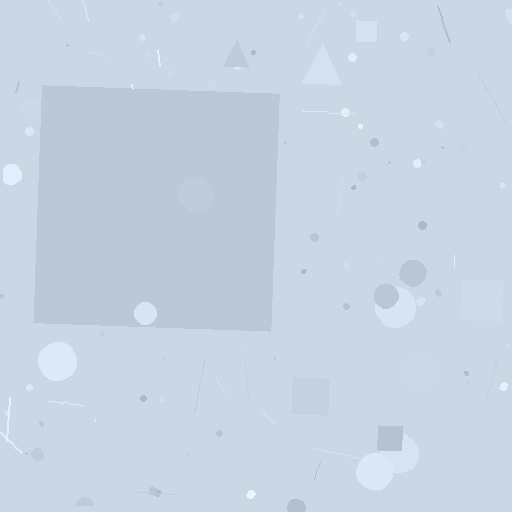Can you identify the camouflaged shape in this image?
The camouflaged shape is a square.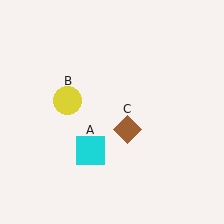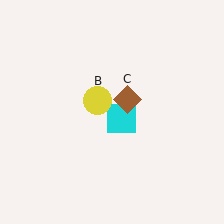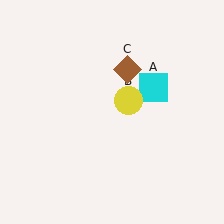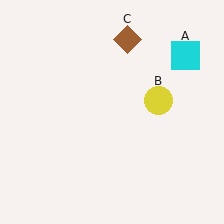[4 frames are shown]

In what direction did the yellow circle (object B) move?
The yellow circle (object B) moved right.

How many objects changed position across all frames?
3 objects changed position: cyan square (object A), yellow circle (object B), brown diamond (object C).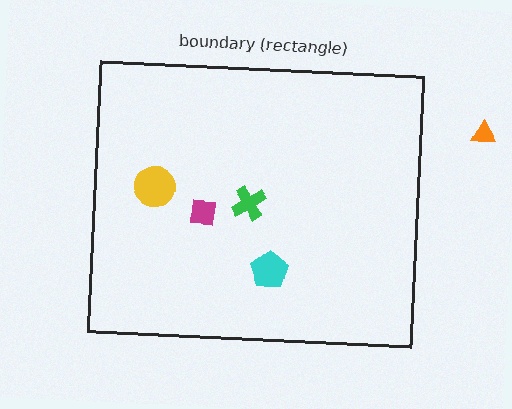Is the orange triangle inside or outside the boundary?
Outside.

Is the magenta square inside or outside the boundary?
Inside.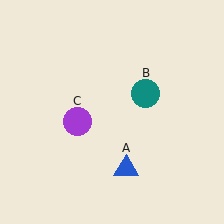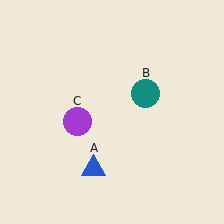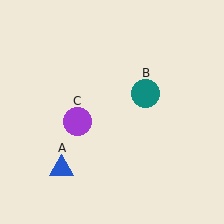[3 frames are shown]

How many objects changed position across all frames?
1 object changed position: blue triangle (object A).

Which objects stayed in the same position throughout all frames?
Teal circle (object B) and purple circle (object C) remained stationary.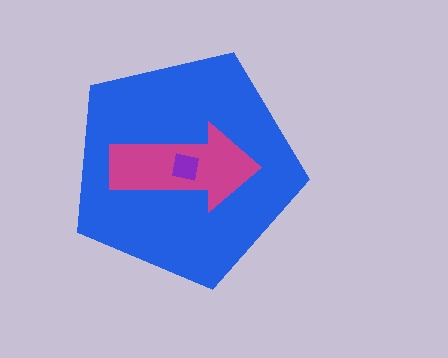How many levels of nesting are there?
3.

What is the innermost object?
The purple square.